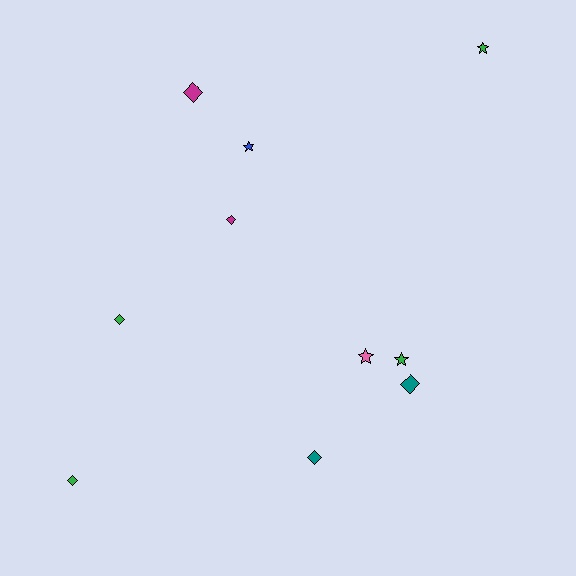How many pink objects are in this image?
There is 1 pink object.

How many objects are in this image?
There are 10 objects.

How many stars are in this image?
There are 4 stars.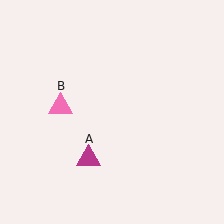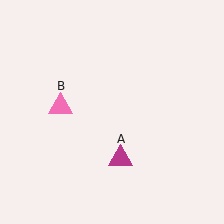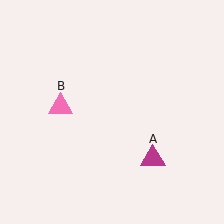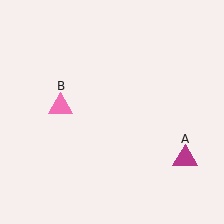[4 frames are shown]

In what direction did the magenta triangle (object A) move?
The magenta triangle (object A) moved right.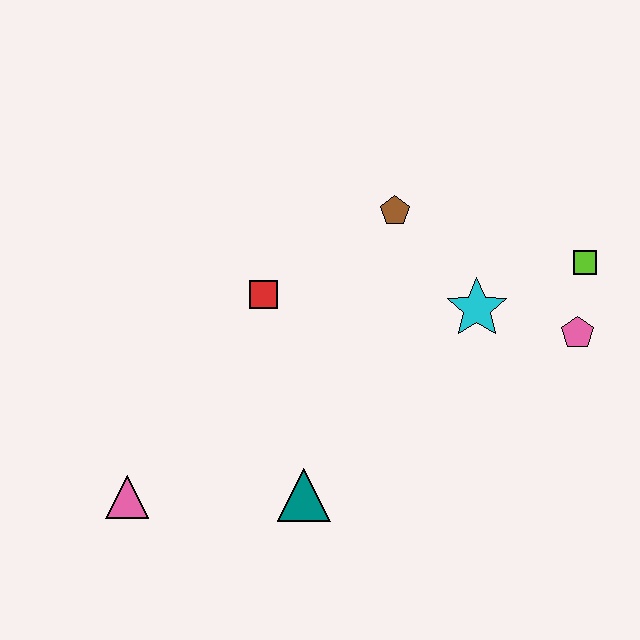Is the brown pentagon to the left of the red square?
No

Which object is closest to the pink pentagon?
The lime square is closest to the pink pentagon.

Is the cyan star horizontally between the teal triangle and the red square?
No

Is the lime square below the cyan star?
No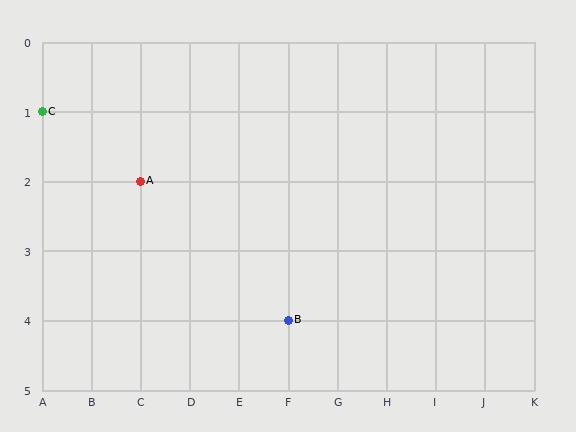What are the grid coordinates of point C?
Point C is at grid coordinates (A, 1).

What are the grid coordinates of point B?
Point B is at grid coordinates (F, 4).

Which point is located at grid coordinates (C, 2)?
Point A is at (C, 2).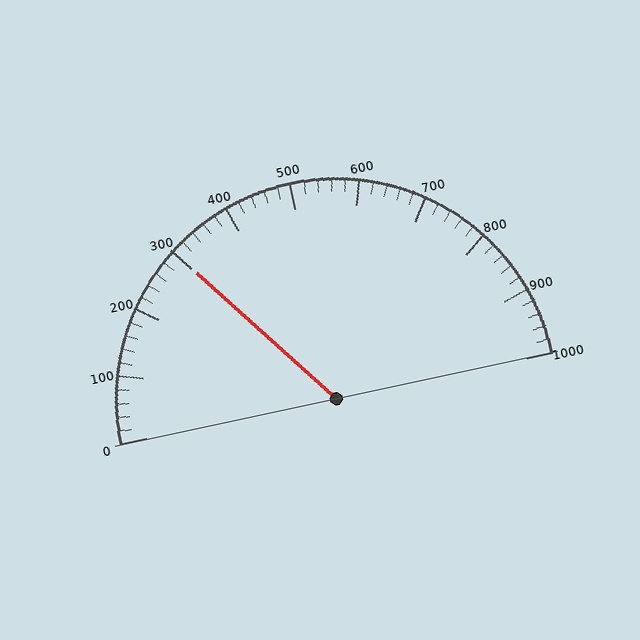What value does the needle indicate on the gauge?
The needle indicates approximately 300.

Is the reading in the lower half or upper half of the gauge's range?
The reading is in the lower half of the range (0 to 1000).